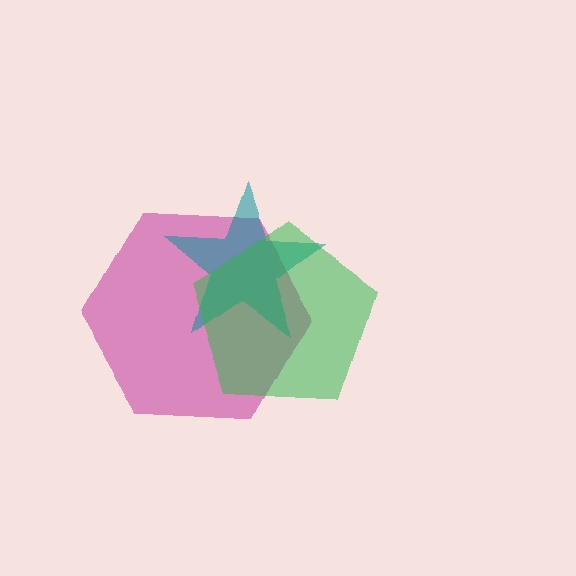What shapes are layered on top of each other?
The layered shapes are: a magenta hexagon, a teal star, a green pentagon.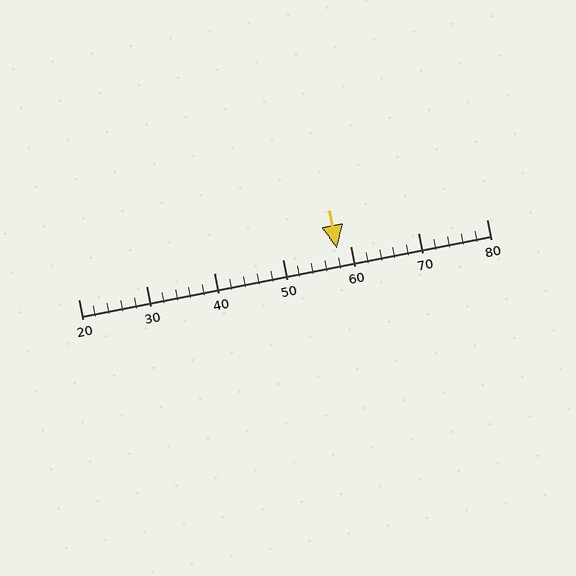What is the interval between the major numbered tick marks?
The major tick marks are spaced 10 units apart.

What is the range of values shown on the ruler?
The ruler shows values from 20 to 80.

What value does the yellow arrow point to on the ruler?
The yellow arrow points to approximately 58.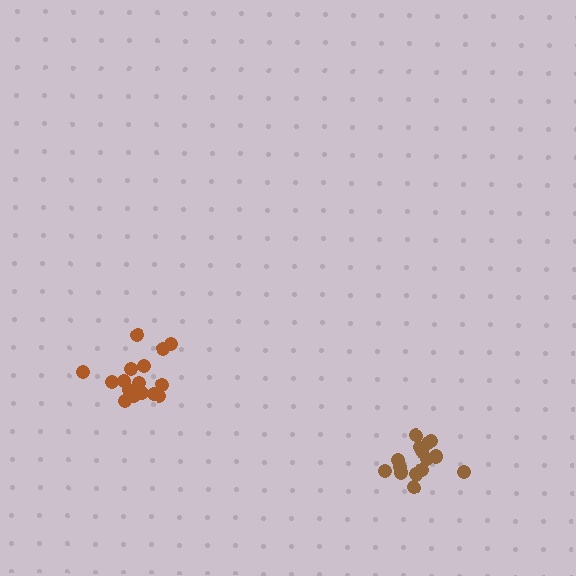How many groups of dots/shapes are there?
There are 2 groups.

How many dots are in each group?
Group 1: 15 dots, Group 2: 16 dots (31 total).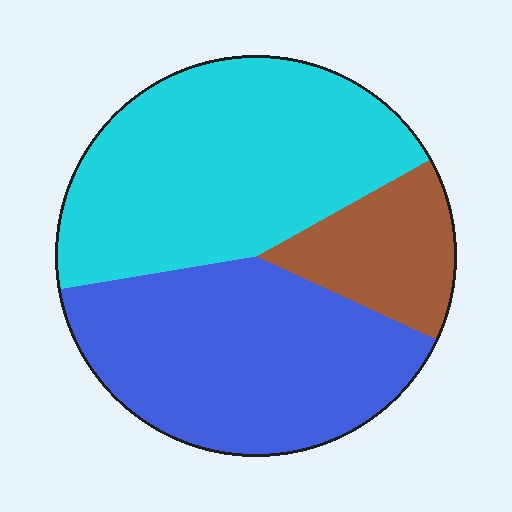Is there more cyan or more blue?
Cyan.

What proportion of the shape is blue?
Blue covers 40% of the shape.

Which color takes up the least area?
Brown, at roughly 15%.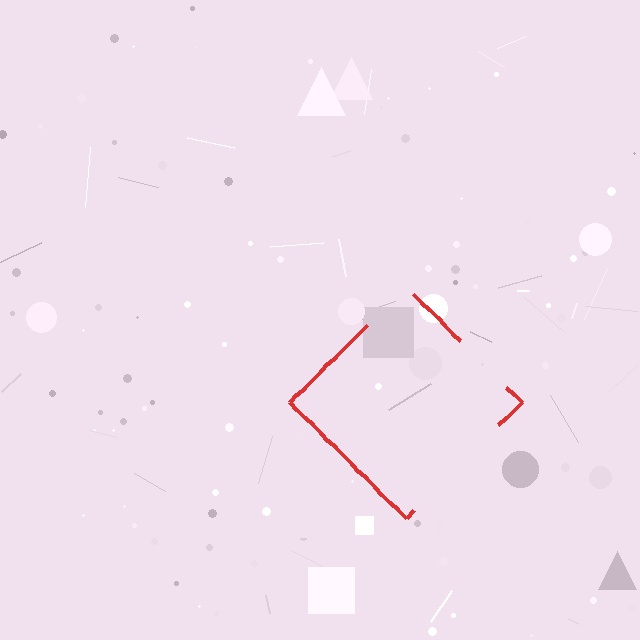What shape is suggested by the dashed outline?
The dashed outline suggests a diamond.